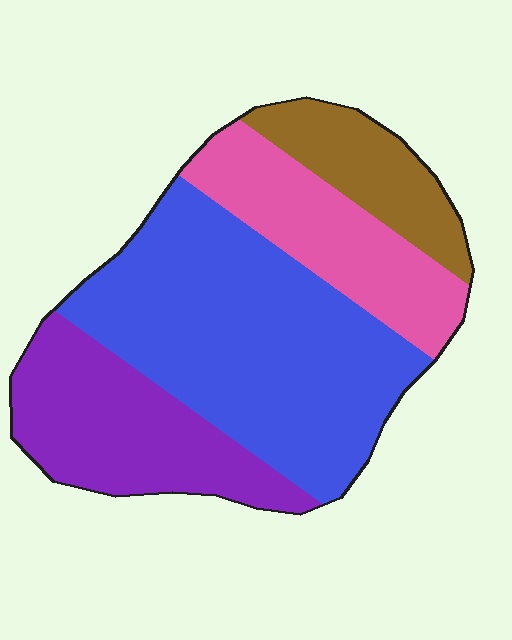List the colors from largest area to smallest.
From largest to smallest: blue, purple, pink, brown.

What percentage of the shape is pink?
Pink takes up about one fifth (1/5) of the shape.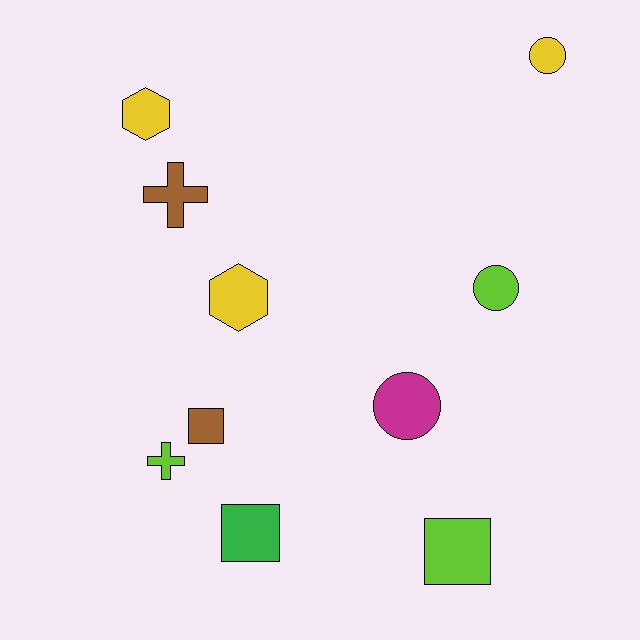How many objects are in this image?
There are 10 objects.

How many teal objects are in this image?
There are no teal objects.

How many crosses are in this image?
There are 2 crosses.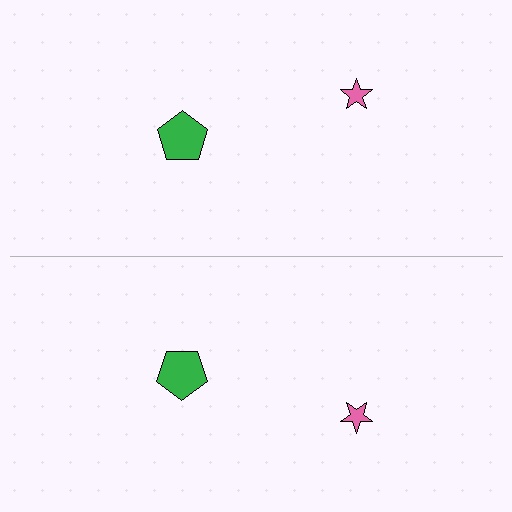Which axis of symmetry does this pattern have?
The pattern has a horizontal axis of symmetry running through the center of the image.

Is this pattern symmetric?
Yes, this pattern has bilateral (reflection) symmetry.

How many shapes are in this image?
There are 4 shapes in this image.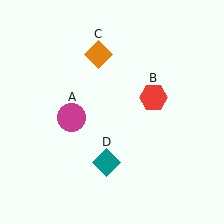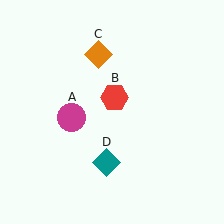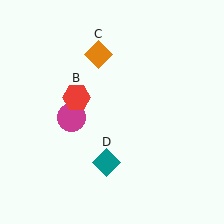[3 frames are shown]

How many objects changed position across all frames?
1 object changed position: red hexagon (object B).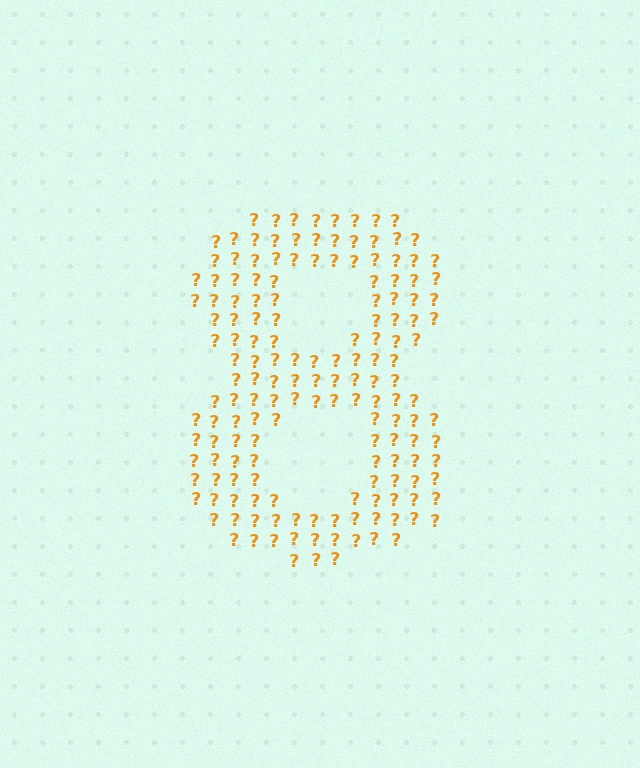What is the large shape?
The large shape is the digit 8.